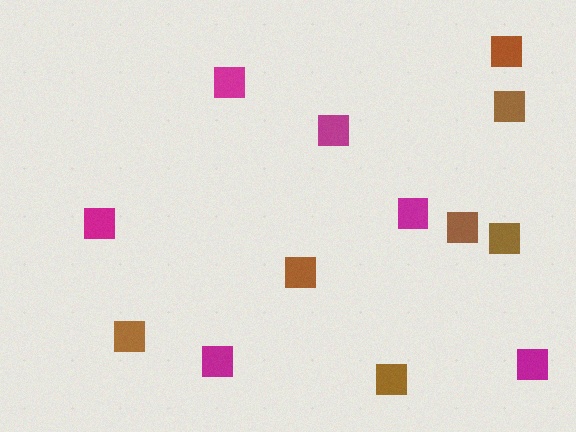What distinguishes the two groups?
There are 2 groups: one group of brown squares (7) and one group of magenta squares (6).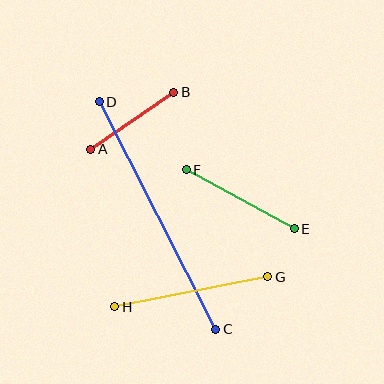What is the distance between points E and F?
The distance is approximately 123 pixels.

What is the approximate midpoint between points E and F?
The midpoint is at approximately (240, 199) pixels.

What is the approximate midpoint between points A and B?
The midpoint is at approximately (132, 121) pixels.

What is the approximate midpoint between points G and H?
The midpoint is at approximately (191, 292) pixels.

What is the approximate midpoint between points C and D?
The midpoint is at approximately (157, 215) pixels.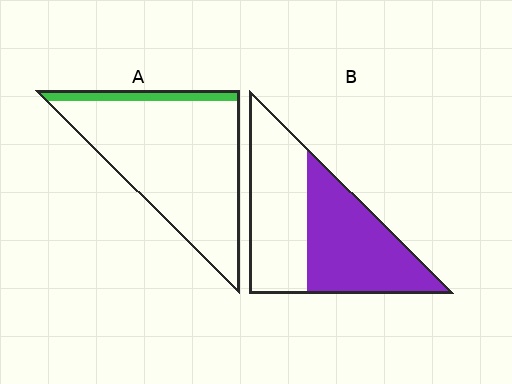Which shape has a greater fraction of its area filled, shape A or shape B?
Shape B.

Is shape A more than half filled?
No.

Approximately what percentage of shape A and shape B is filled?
A is approximately 10% and B is approximately 50%.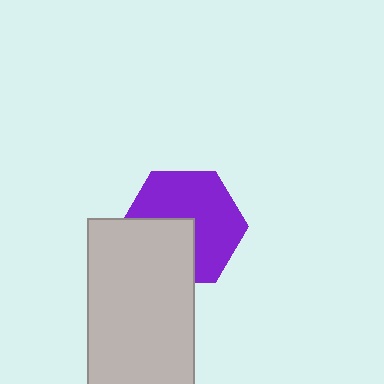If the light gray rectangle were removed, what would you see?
You would see the complete purple hexagon.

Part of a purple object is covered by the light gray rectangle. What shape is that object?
It is a hexagon.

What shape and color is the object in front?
The object in front is a light gray rectangle.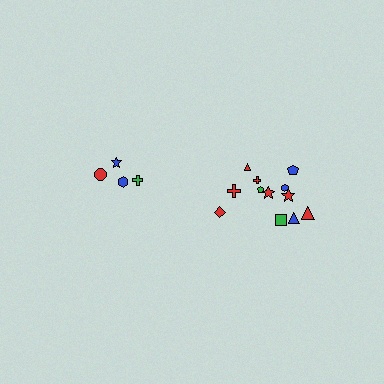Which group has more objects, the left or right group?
The right group.